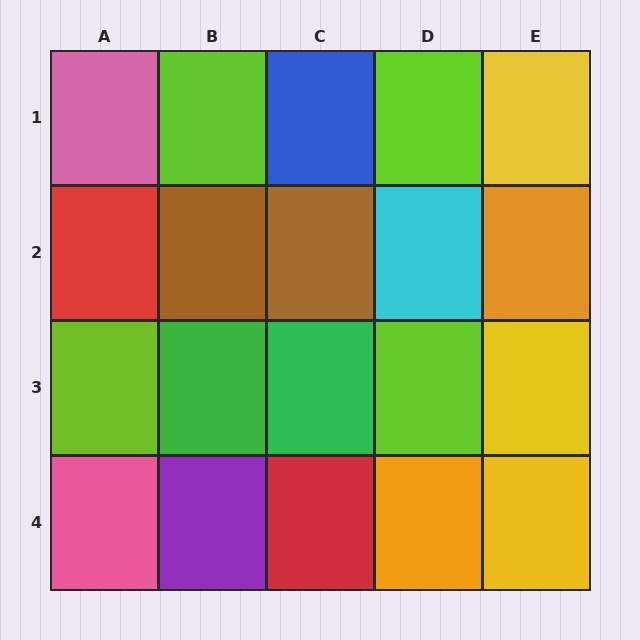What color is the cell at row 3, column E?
Yellow.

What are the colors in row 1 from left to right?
Pink, lime, blue, lime, yellow.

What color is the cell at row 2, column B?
Brown.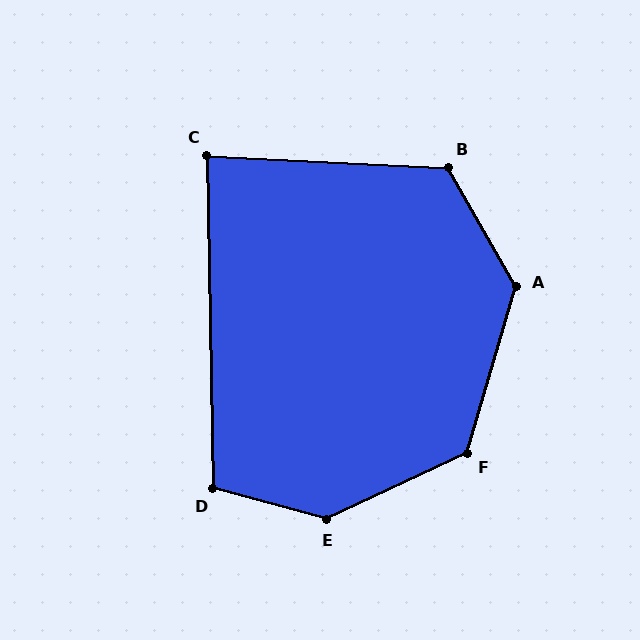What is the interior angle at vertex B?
Approximately 122 degrees (obtuse).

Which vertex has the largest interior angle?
E, at approximately 140 degrees.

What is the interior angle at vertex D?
Approximately 106 degrees (obtuse).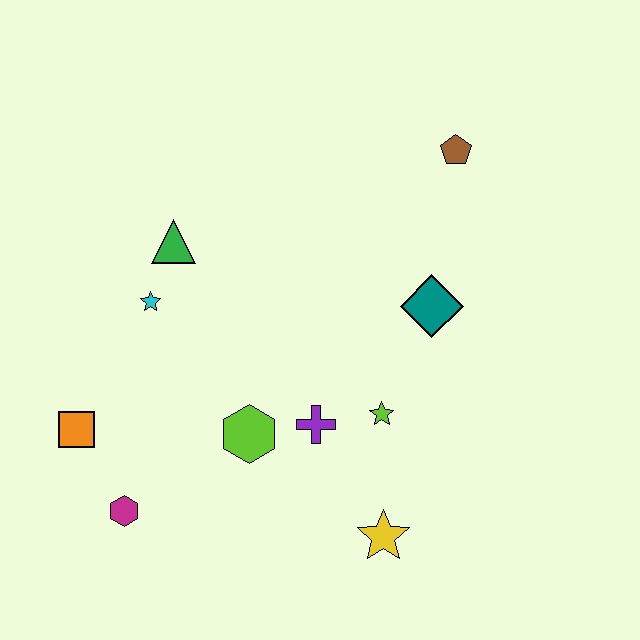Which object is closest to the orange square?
The magenta hexagon is closest to the orange square.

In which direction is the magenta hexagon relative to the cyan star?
The magenta hexagon is below the cyan star.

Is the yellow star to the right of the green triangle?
Yes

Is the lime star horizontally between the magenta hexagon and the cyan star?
No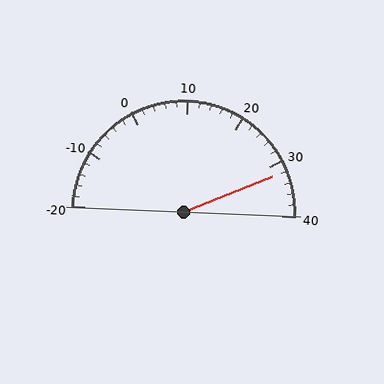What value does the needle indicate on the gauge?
The needle indicates approximately 32.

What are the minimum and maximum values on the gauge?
The gauge ranges from -20 to 40.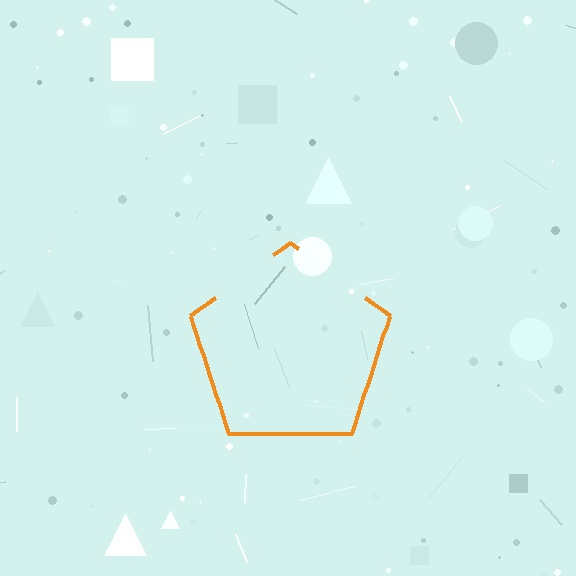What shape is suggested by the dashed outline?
The dashed outline suggests a pentagon.